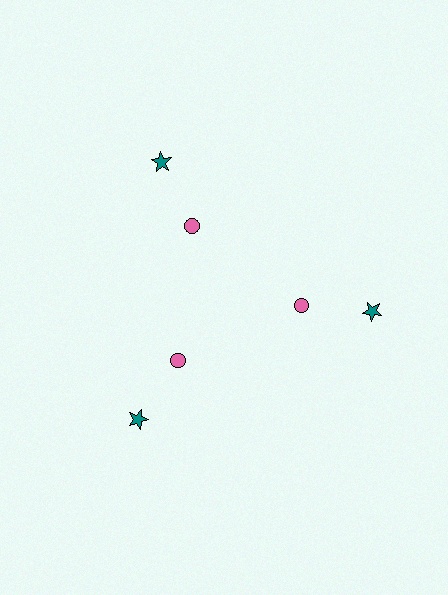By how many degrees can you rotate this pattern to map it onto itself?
The pattern maps onto itself every 120 degrees of rotation.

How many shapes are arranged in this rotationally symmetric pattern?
There are 6 shapes, arranged in 3 groups of 2.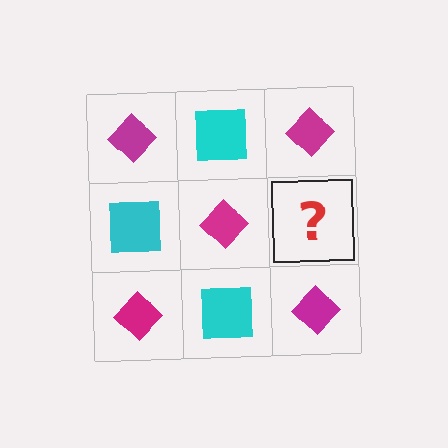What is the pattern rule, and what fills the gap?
The rule is that it alternates magenta diamond and cyan square in a checkerboard pattern. The gap should be filled with a cyan square.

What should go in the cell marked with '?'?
The missing cell should contain a cyan square.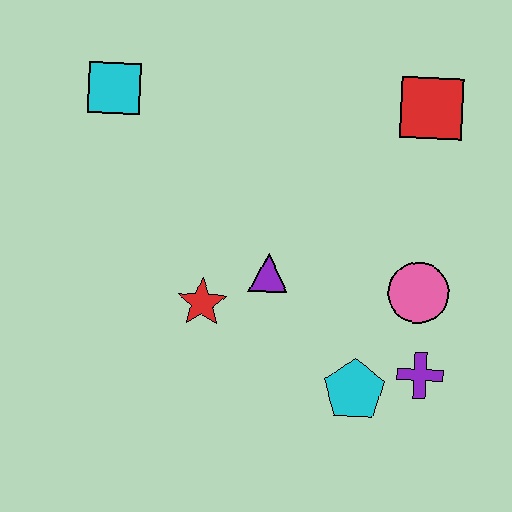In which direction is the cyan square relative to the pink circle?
The cyan square is to the left of the pink circle.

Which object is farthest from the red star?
The red square is farthest from the red star.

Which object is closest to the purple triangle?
The red star is closest to the purple triangle.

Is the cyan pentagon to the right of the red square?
No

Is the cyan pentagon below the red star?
Yes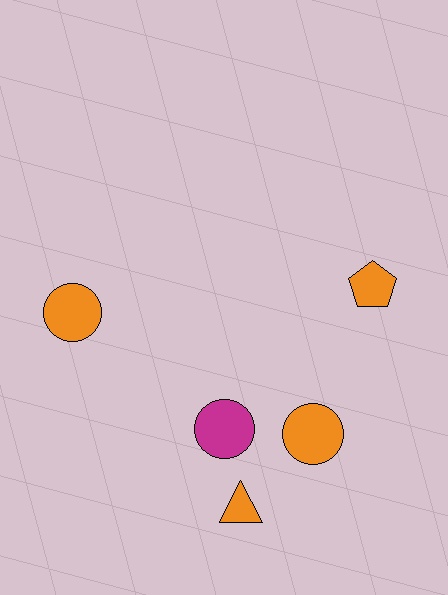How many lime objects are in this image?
There are no lime objects.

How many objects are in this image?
There are 5 objects.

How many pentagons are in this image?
There is 1 pentagon.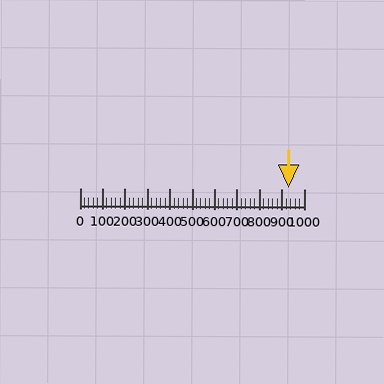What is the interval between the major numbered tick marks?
The major tick marks are spaced 100 units apart.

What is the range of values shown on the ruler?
The ruler shows values from 0 to 1000.